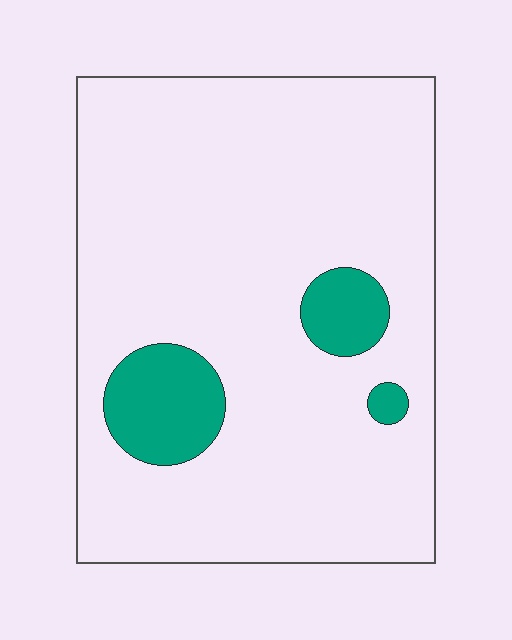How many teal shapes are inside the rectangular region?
3.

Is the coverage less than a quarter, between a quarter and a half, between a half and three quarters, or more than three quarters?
Less than a quarter.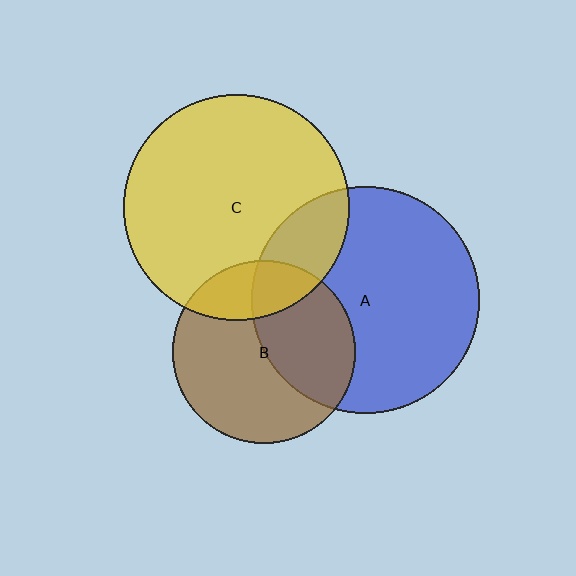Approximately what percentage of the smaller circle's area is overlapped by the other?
Approximately 20%.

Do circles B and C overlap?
Yes.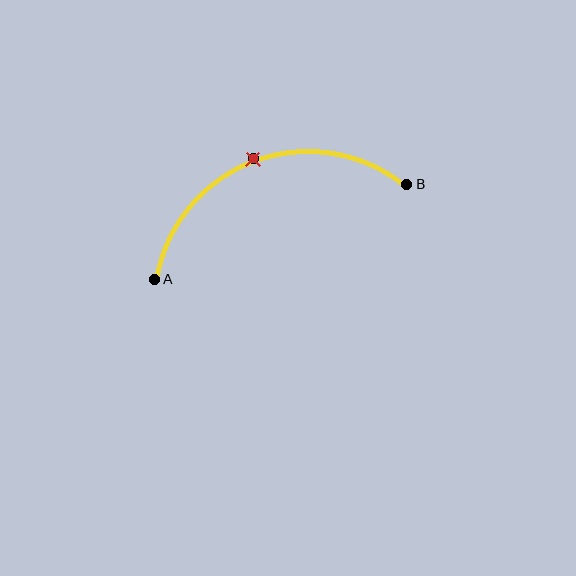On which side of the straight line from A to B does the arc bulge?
The arc bulges above the straight line connecting A and B.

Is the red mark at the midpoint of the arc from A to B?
Yes. The red mark lies on the arc at equal arc-length from both A and B — it is the arc midpoint.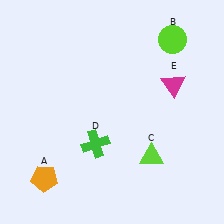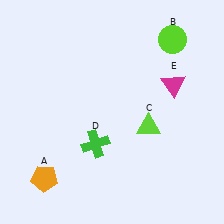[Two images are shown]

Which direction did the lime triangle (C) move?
The lime triangle (C) moved up.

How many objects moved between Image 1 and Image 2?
1 object moved between the two images.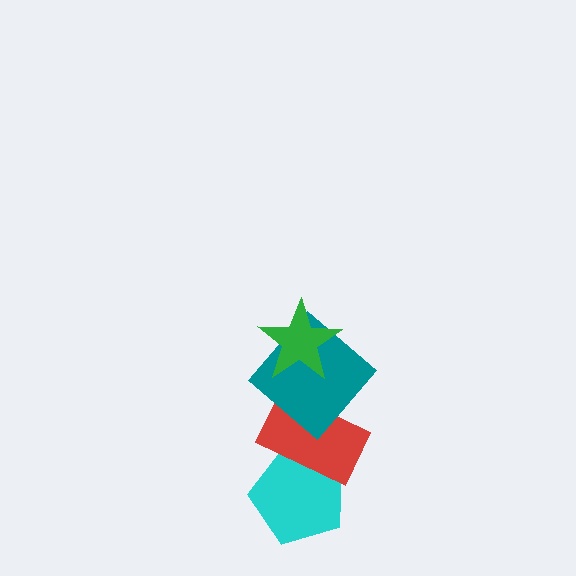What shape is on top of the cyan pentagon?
The red rectangle is on top of the cyan pentagon.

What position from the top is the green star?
The green star is 1st from the top.